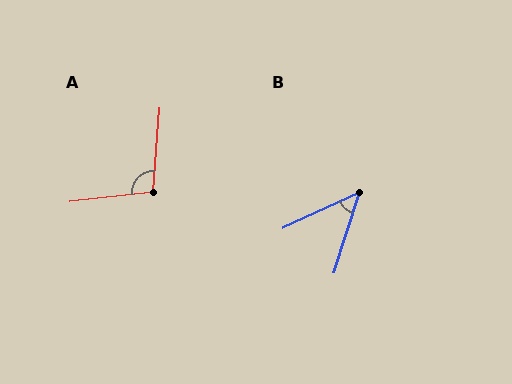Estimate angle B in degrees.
Approximately 48 degrees.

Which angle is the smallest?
B, at approximately 48 degrees.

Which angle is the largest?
A, at approximately 101 degrees.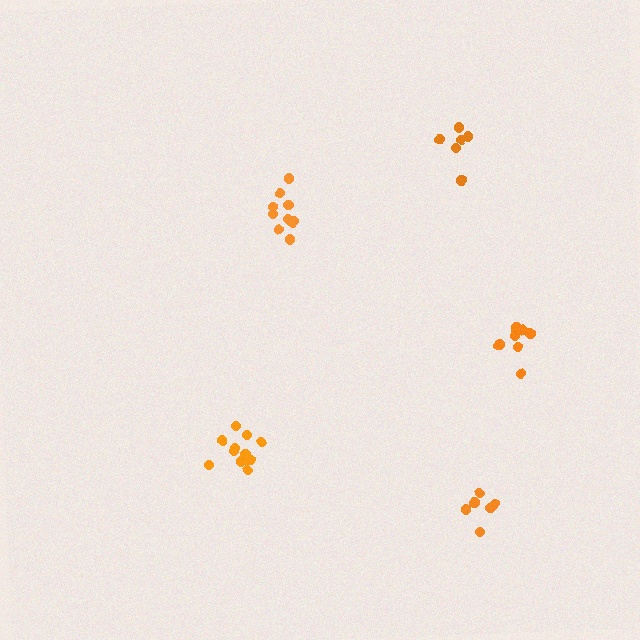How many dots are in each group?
Group 1: 10 dots, Group 2: 6 dots, Group 3: 12 dots, Group 4: 9 dots, Group 5: 6 dots (43 total).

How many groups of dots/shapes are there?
There are 5 groups.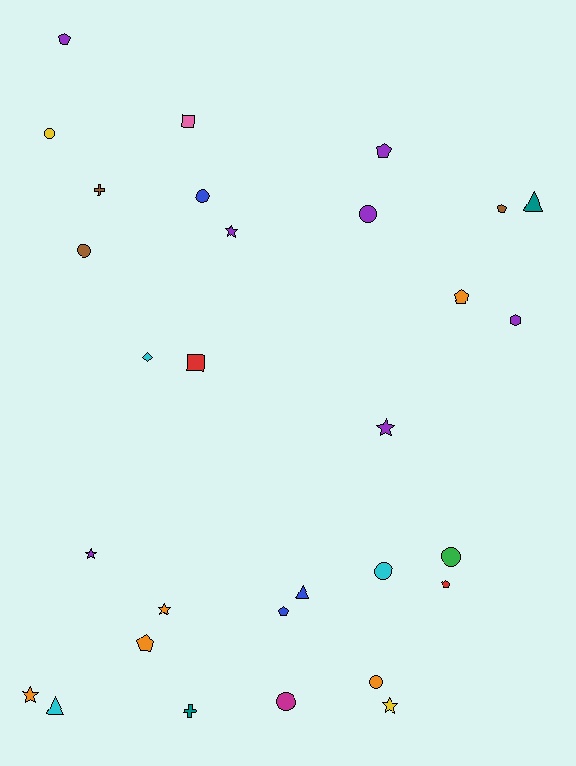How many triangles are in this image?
There are 3 triangles.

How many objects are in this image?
There are 30 objects.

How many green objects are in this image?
There is 1 green object.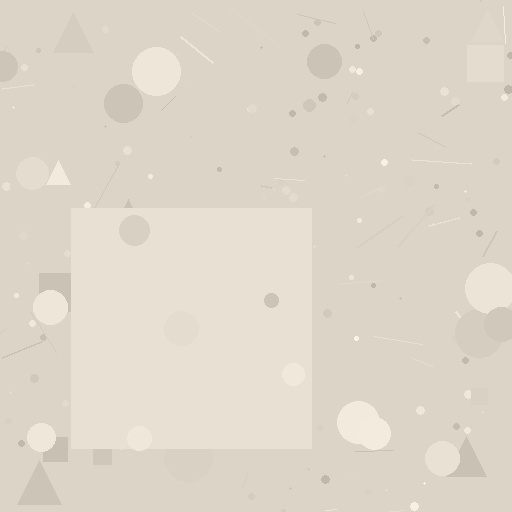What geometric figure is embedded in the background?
A square is embedded in the background.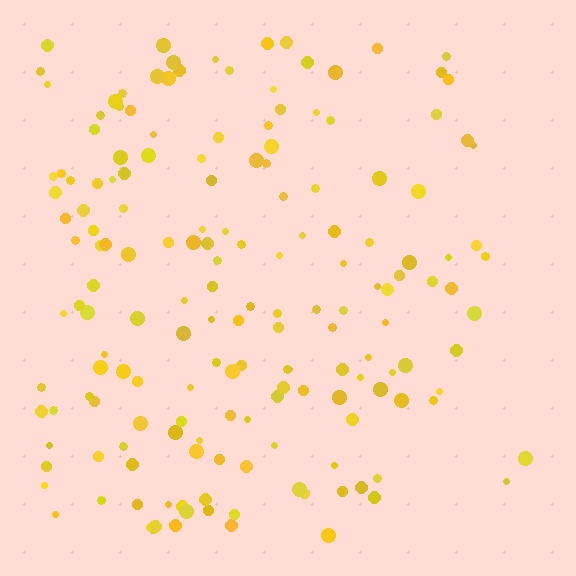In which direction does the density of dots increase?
From right to left, with the left side densest.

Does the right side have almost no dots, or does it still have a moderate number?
Still a moderate number, just noticeably fewer than the left.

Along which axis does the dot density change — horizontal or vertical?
Horizontal.